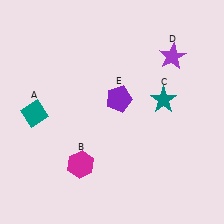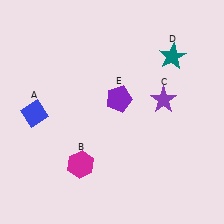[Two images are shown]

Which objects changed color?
A changed from teal to blue. C changed from teal to purple. D changed from purple to teal.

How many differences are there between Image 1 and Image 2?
There are 3 differences between the two images.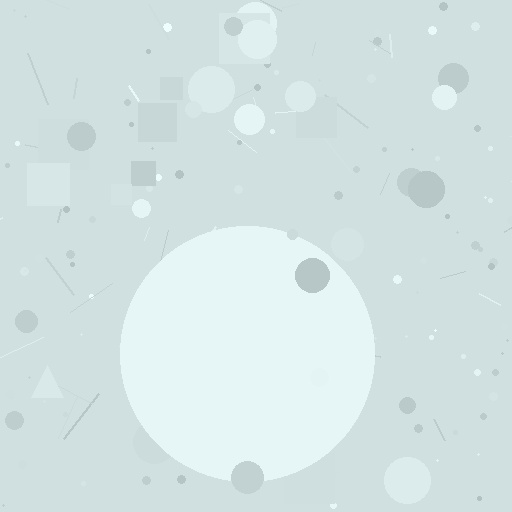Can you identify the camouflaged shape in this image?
The camouflaged shape is a circle.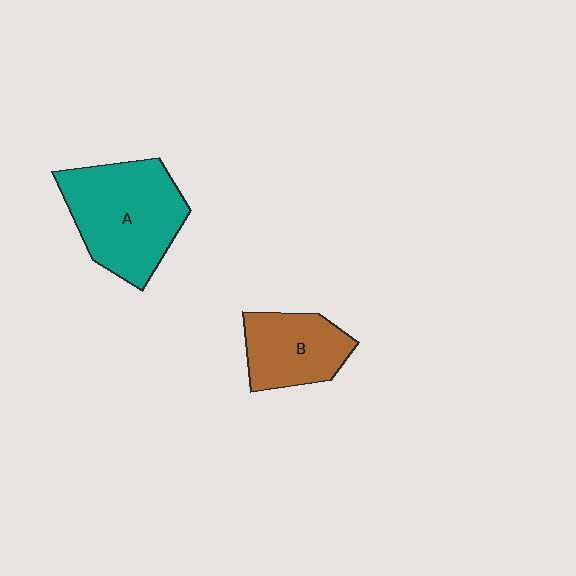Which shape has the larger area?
Shape A (teal).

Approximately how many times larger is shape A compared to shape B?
Approximately 1.6 times.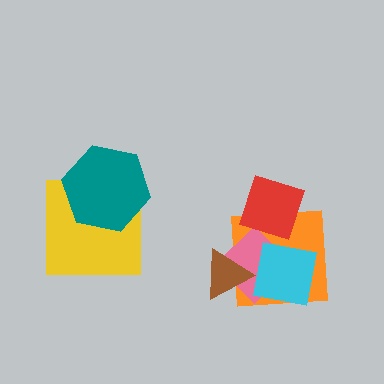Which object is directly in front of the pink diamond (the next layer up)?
The cyan square is directly in front of the pink diamond.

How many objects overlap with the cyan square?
2 objects overlap with the cyan square.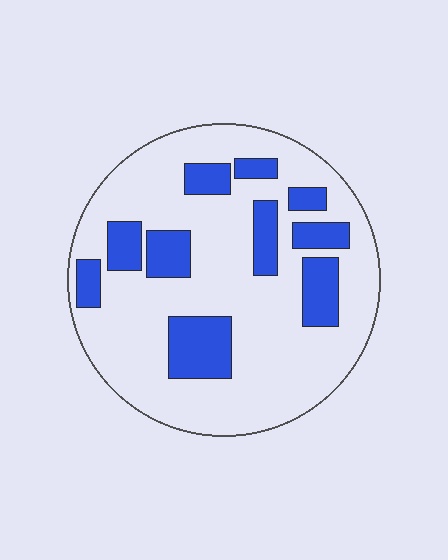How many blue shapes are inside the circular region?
10.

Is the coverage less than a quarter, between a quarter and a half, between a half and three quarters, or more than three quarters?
Less than a quarter.